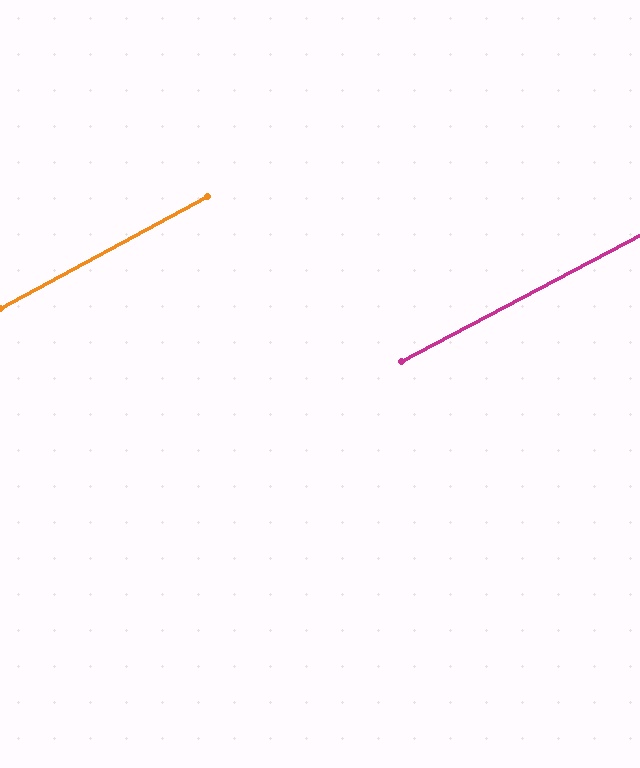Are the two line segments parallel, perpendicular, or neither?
Parallel — their directions differ by only 0.5°.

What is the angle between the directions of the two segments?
Approximately 0 degrees.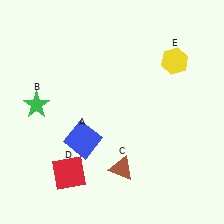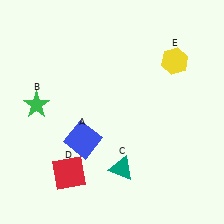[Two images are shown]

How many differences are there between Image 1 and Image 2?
There is 1 difference between the two images.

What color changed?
The triangle (C) changed from brown in Image 1 to teal in Image 2.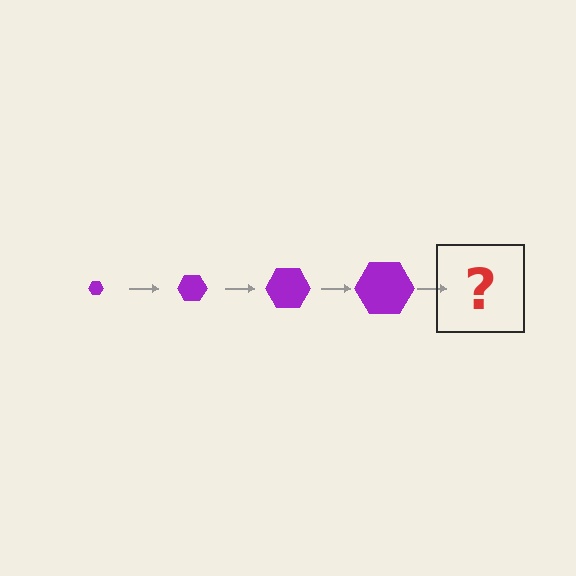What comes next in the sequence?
The next element should be a purple hexagon, larger than the previous one.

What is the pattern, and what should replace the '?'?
The pattern is that the hexagon gets progressively larger each step. The '?' should be a purple hexagon, larger than the previous one.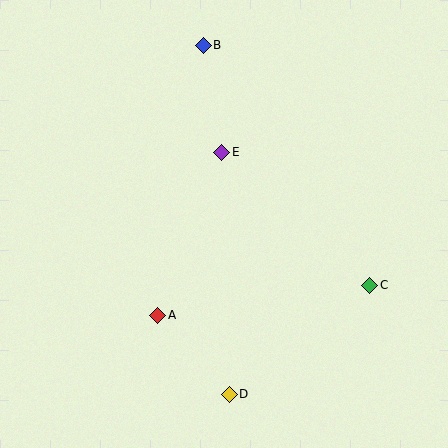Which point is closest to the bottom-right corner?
Point C is closest to the bottom-right corner.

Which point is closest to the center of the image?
Point E at (222, 152) is closest to the center.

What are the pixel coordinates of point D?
Point D is at (229, 394).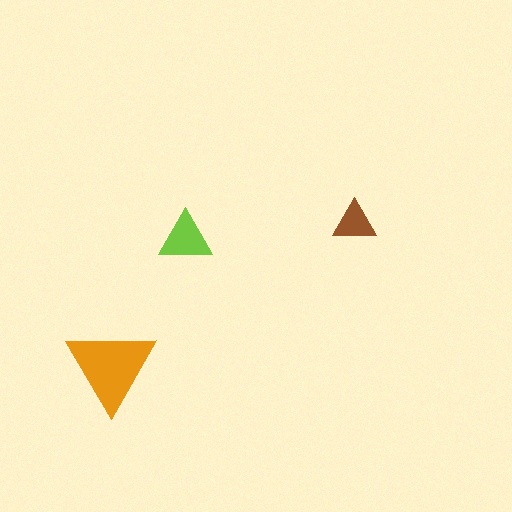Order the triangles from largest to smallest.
the orange one, the lime one, the brown one.